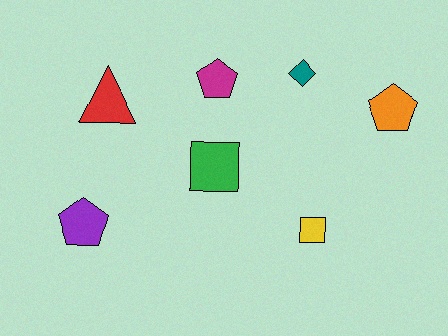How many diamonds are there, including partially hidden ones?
There is 1 diamond.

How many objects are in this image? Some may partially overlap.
There are 7 objects.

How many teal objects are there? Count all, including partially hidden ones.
There is 1 teal object.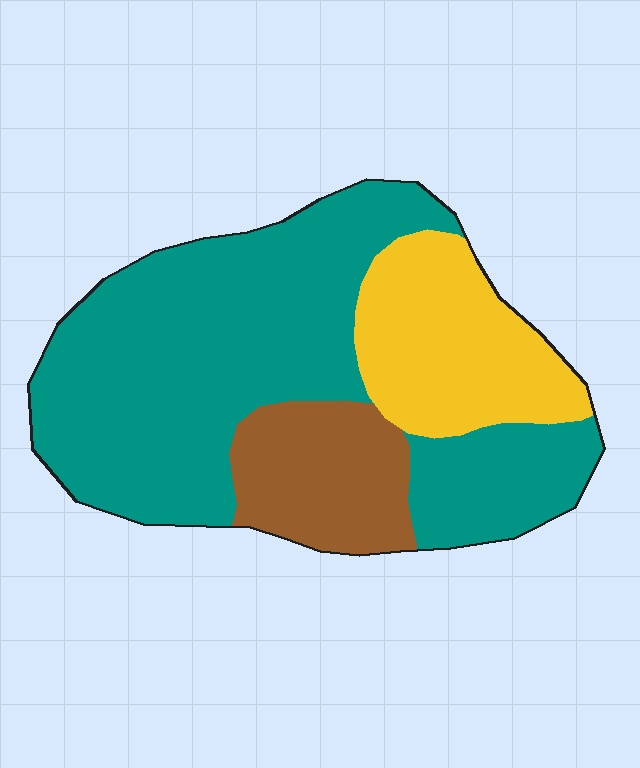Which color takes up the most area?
Teal, at roughly 65%.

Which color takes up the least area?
Brown, at roughly 15%.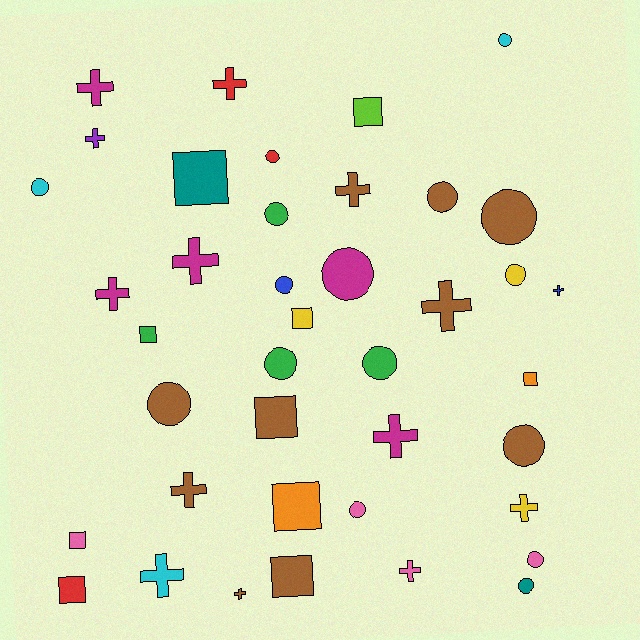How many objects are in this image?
There are 40 objects.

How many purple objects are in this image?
There is 1 purple object.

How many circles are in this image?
There are 16 circles.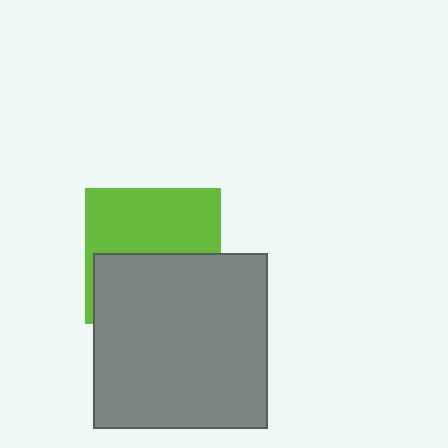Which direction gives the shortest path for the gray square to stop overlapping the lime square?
Moving down gives the shortest separation.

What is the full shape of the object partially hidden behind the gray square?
The partially hidden object is a lime square.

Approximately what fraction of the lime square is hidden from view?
Roughly 48% of the lime square is hidden behind the gray square.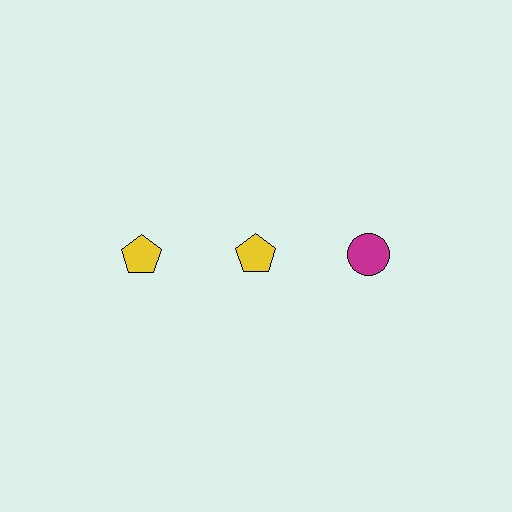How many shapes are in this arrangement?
There are 3 shapes arranged in a grid pattern.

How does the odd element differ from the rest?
It differs in both color (magenta instead of yellow) and shape (circle instead of pentagon).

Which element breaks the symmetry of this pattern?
The magenta circle in the top row, center column breaks the symmetry. All other shapes are yellow pentagons.